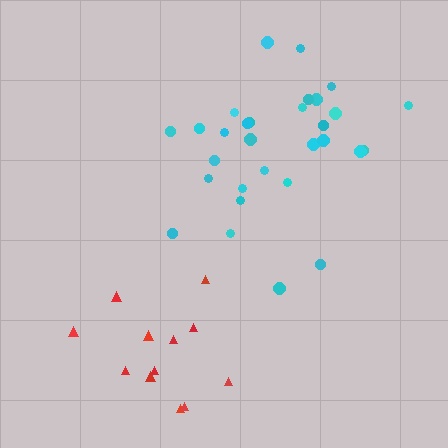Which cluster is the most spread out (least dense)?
Red.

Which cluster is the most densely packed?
Cyan.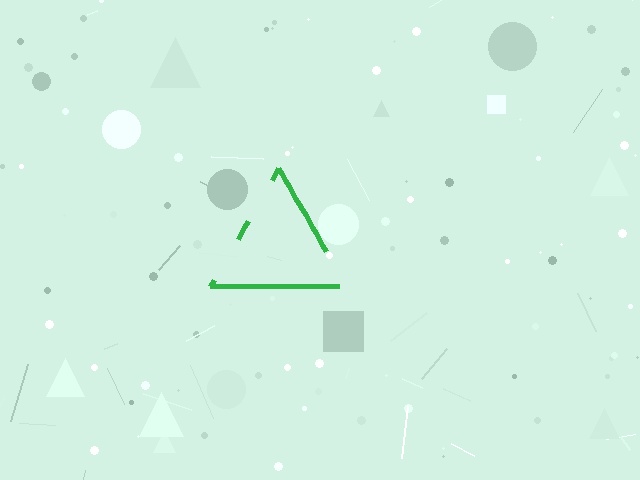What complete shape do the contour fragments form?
The contour fragments form a triangle.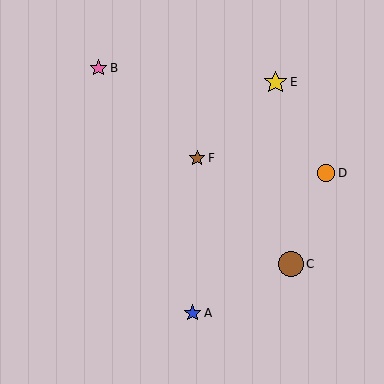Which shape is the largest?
The brown circle (labeled C) is the largest.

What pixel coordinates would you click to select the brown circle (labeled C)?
Click at (291, 264) to select the brown circle C.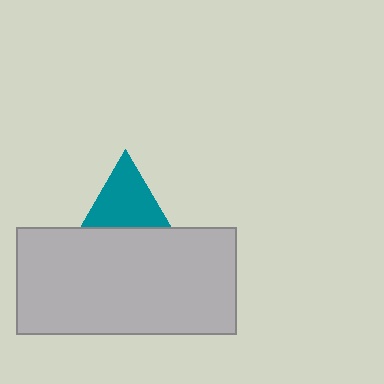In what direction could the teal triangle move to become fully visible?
The teal triangle could move up. That would shift it out from behind the light gray rectangle entirely.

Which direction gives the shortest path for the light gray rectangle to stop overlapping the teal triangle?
Moving down gives the shortest separation.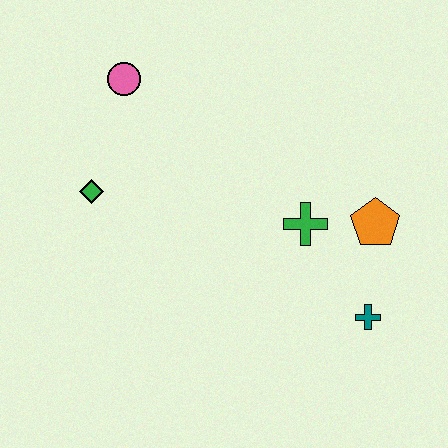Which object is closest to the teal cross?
The orange pentagon is closest to the teal cross.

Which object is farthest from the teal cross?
The pink circle is farthest from the teal cross.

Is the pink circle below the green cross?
No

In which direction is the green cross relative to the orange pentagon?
The green cross is to the left of the orange pentagon.